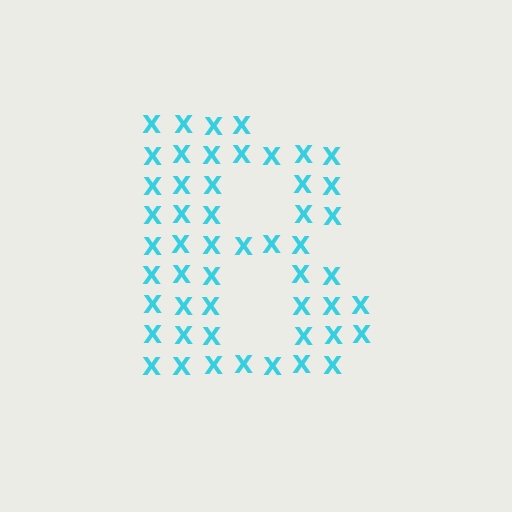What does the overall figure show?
The overall figure shows the letter B.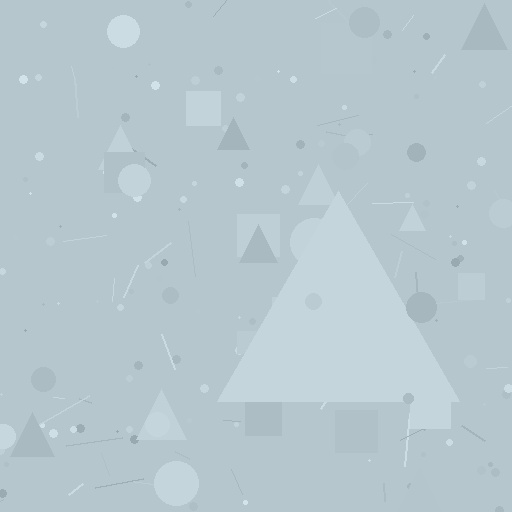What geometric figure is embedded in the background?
A triangle is embedded in the background.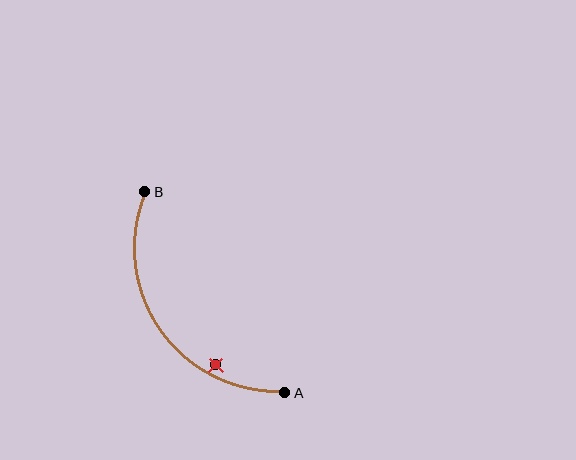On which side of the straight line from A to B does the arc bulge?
The arc bulges below and to the left of the straight line connecting A and B.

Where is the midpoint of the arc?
The arc midpoint is the point on the curve farthest from the straight line joining A and B. It sits below and to the left of that line.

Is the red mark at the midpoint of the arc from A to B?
No — the red mark does not lie on the arc at all. It sits slightly inside the curve.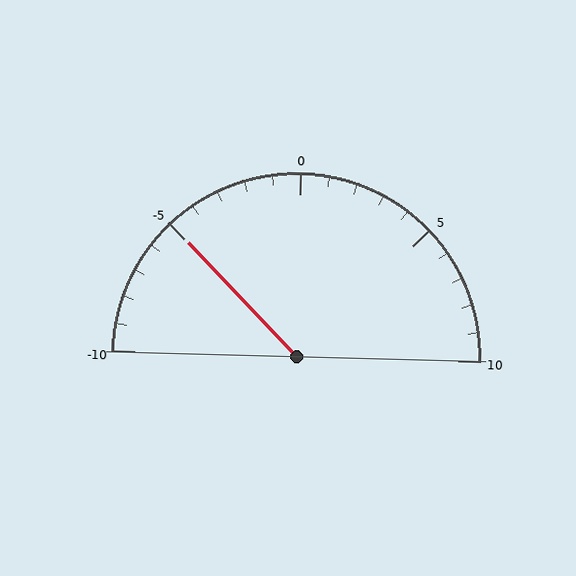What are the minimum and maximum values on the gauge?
The gauge ranges from -10 to 10.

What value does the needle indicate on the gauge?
The needle indicates approximately -5.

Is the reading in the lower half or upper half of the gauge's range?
The reading is in the lower half of the range (-10 to 10).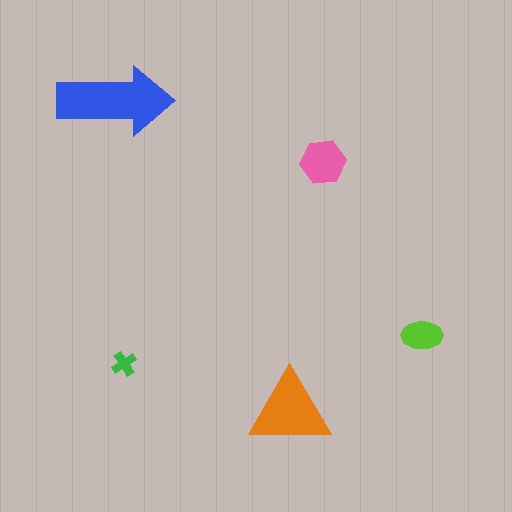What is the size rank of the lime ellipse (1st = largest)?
4th.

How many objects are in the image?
There are 5 objects in the image.